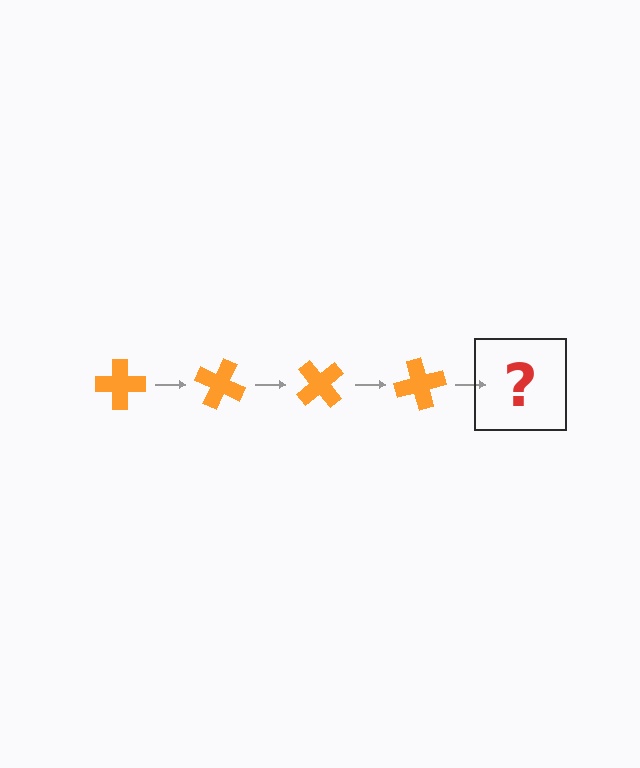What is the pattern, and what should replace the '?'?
The pattern is that the cross rotates 25 degrees each step. The '?' should be an orange cross rotated 100 degrees.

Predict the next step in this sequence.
The next step is an orange cross rotated 100 degrees.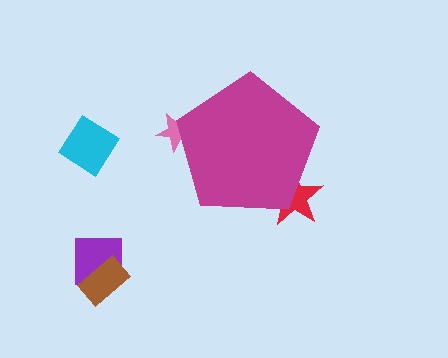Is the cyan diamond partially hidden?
No, the cyan diamond is fully visible.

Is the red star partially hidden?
Yes, the red star is partially hidden behind the magenta pentagon.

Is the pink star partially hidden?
Yes, the pink star is partially hidden behind the magenta pentagon.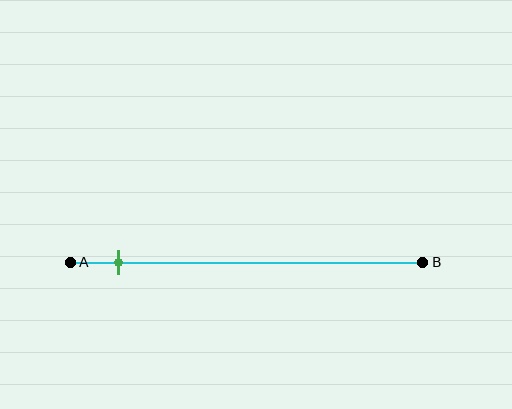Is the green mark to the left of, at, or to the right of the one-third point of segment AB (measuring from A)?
The green mark is to the left of the one-third point of segment AB.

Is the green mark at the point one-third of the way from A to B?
No, the mark is at about 15% from A, not at the 33% one-third point.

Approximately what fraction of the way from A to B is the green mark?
The green mark is approximately 15% of the way from A to B.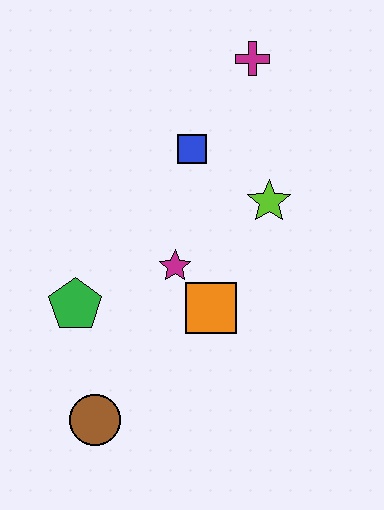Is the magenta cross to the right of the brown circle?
Yes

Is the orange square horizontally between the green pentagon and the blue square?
No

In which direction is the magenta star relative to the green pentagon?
The magenta star is to the right of the green pentagon.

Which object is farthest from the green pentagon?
The magenta cross is farthest from the green pentagon.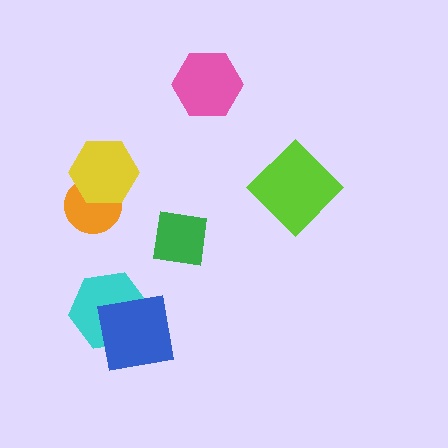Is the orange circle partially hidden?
Yes, it is partially covered by another shape.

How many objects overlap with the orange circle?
1 object overlaps with the orange circle.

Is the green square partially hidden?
No, no other shape covers it.